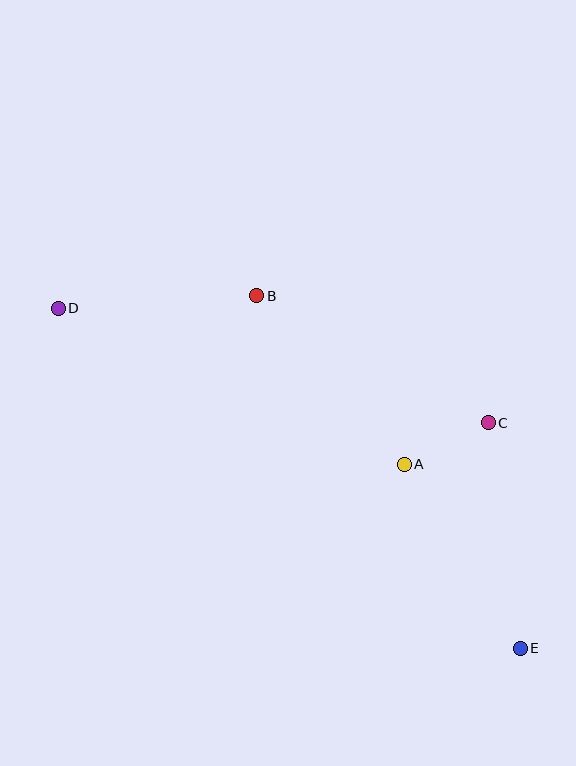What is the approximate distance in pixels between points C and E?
The distance between C and E is approximately 228 pixels.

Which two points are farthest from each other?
Points D and E are farthest from each other.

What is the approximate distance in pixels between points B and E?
The distance between B and E is approximately 440 pixels.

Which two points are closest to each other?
Points A and C are closest to each other.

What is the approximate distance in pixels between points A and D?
The distance between A and D is approximately 380 pixels.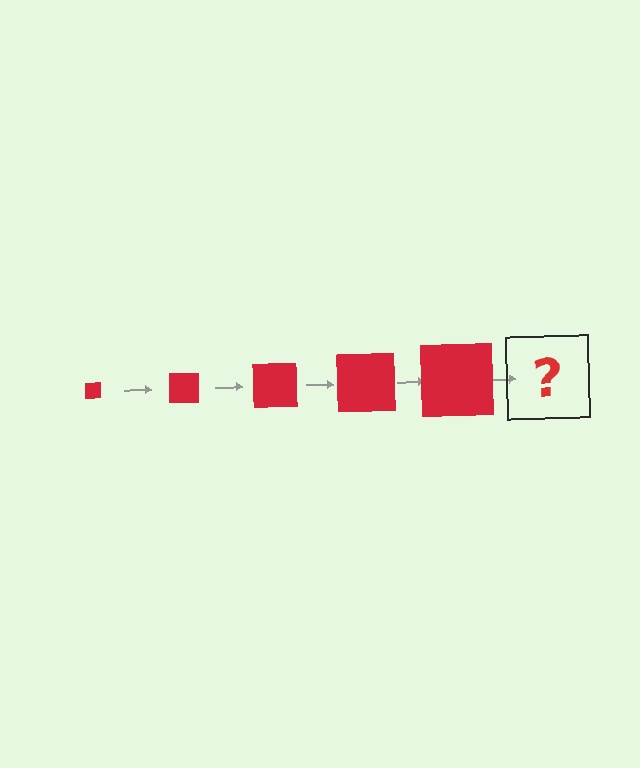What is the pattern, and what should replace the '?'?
The pattern is that the square gets progressively larger each step. The '?' should be a red square, larger than the previous one.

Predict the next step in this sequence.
The next step is a red square, larger than the previous one.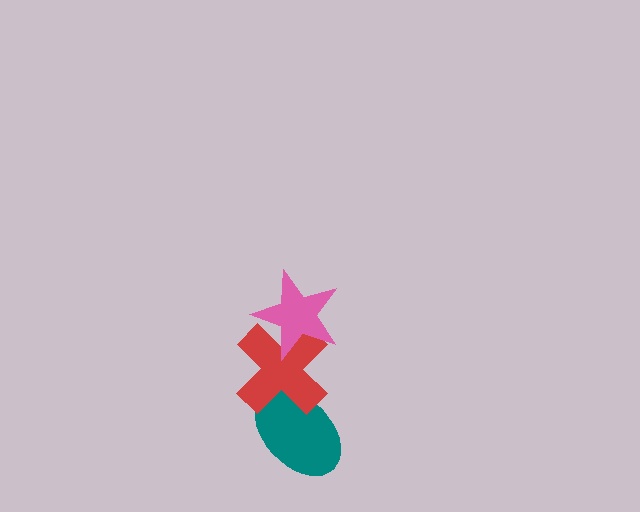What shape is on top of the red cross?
The pink star is on top of the red cross.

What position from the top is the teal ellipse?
The teal ellipse is 3rd from the top.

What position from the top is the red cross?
The red cross is 2nd from the top.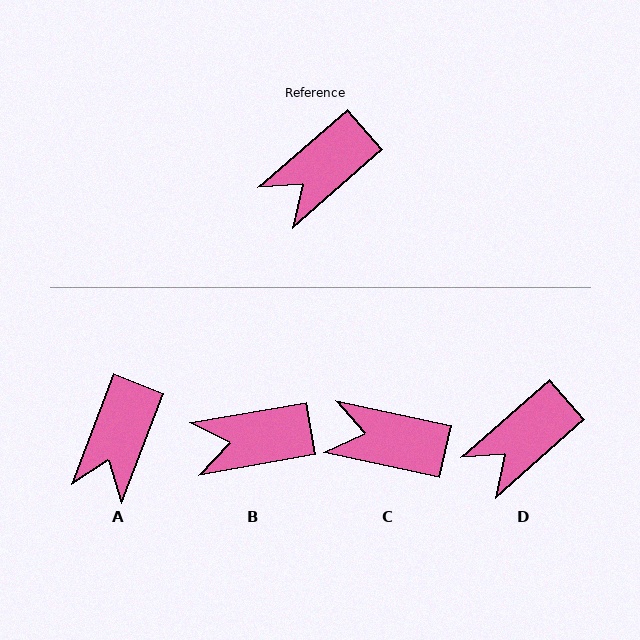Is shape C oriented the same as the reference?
No, it is off by about 53 degrees.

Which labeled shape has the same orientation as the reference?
D.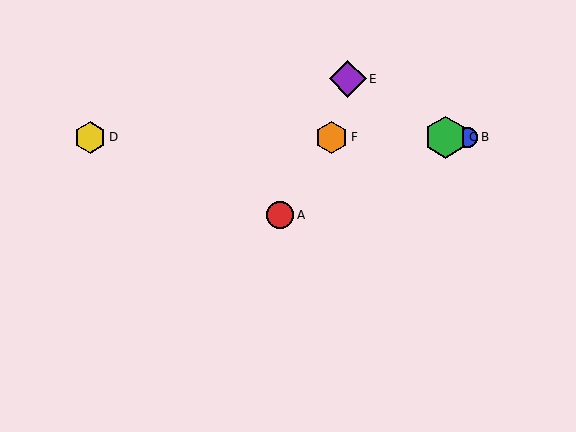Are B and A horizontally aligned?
No, B is at y≈137 and A is at y≈215.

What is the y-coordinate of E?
Object E is at y≈79.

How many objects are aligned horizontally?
4 objects (B, C, D, F) are aligned horizontally.